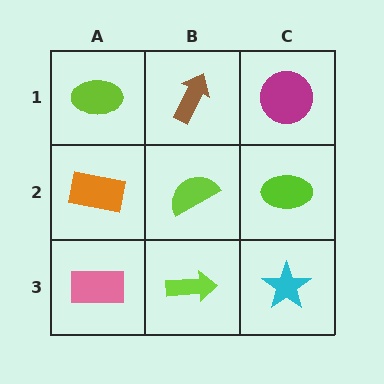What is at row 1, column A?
A lime ellipse.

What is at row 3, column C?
A cyan star.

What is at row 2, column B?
A lime semicircle.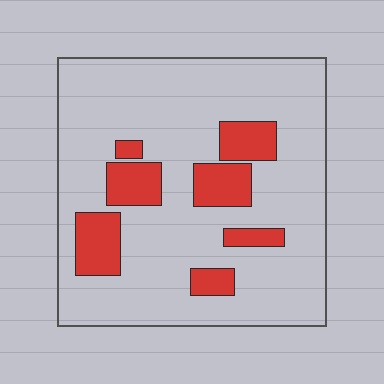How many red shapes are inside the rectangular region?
7.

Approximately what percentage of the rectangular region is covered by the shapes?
Approximately 20%.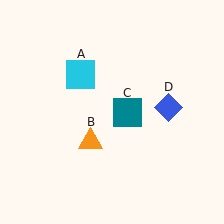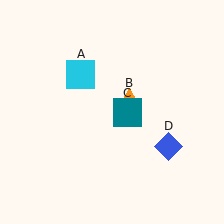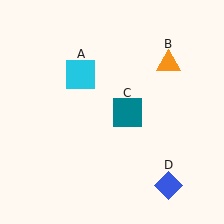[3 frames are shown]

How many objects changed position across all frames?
2 objects changed position: orange triangle (object B), blue diamond (object D).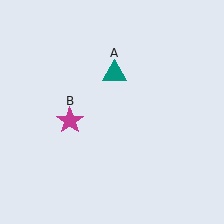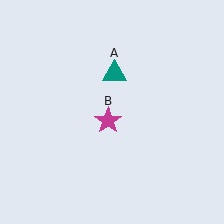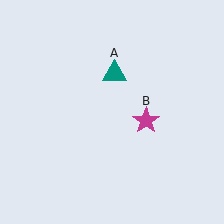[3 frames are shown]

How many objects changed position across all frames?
1 object changed position: magenta star (object B).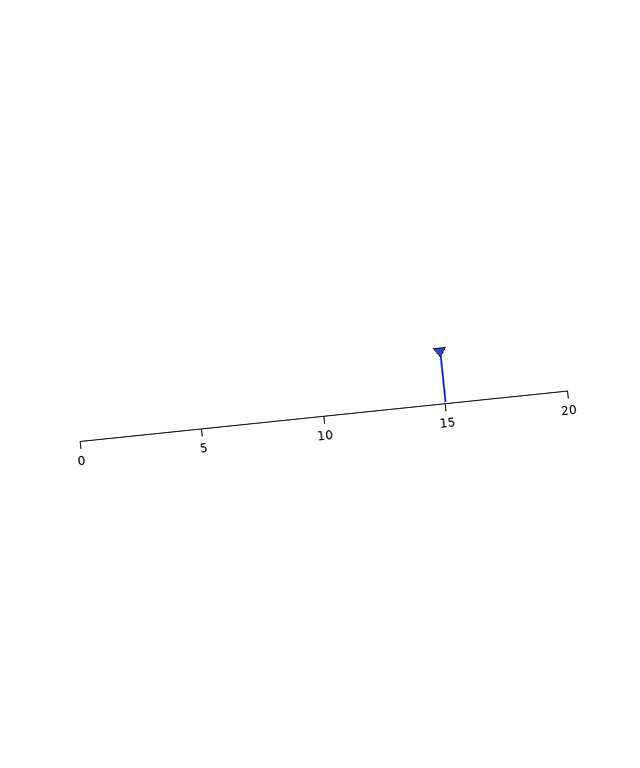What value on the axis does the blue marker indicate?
The marker indicates approximately 15.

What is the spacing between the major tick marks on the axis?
The major ticks are spaced 5 apart.